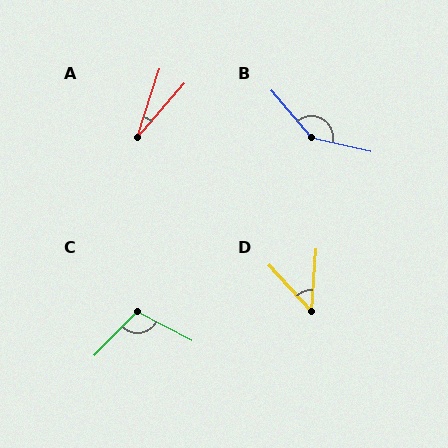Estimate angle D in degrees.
Approximately 47 degrees.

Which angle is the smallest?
A, at approximately 23 degrees.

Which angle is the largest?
B, at approximately 143 degrees.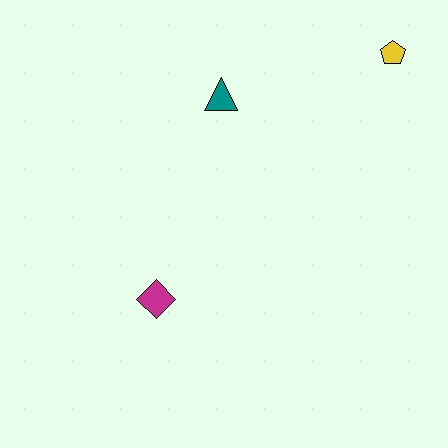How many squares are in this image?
There are no squares.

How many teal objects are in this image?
There is 1 teal object.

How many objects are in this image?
There are 3 objects.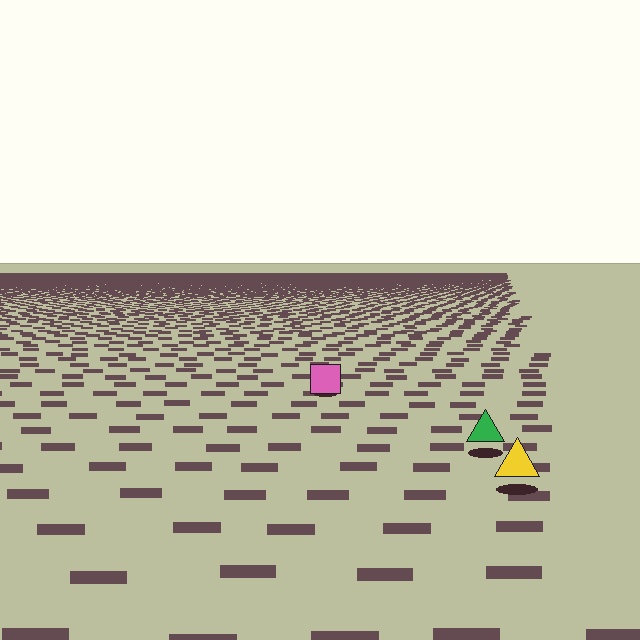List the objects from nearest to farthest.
From nearest to farthest: the yellow triangle, the green triangle, the pink square.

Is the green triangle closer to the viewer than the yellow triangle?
No. The yellow triangle is closer — you can tell from the texture gradient: the ground texture is coarser near it.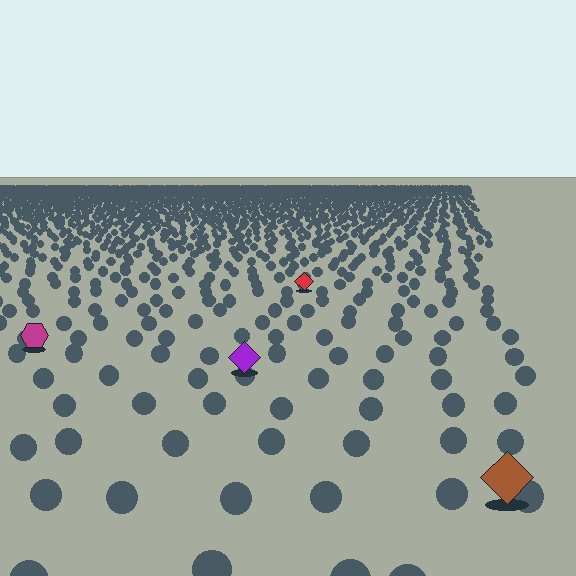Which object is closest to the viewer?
The brown diamond is closest. The texture marks near it are larger and more spread out.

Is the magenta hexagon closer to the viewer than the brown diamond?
No. The brown diamond is closer — you can tell from the texture gradient: the ground texture is coarser near it.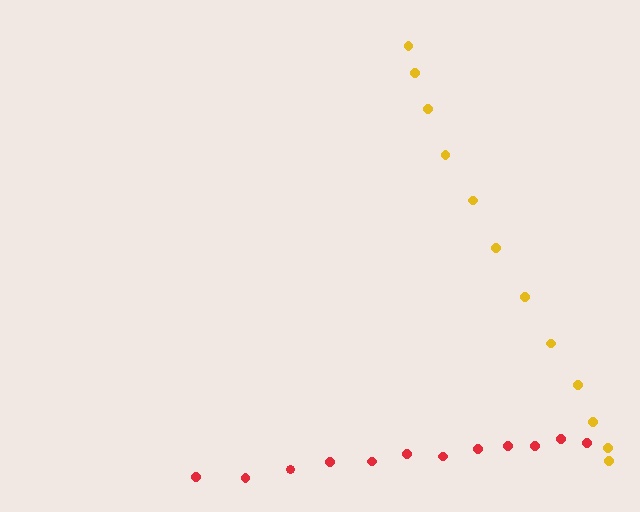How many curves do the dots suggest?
There are 2 distinct paths.